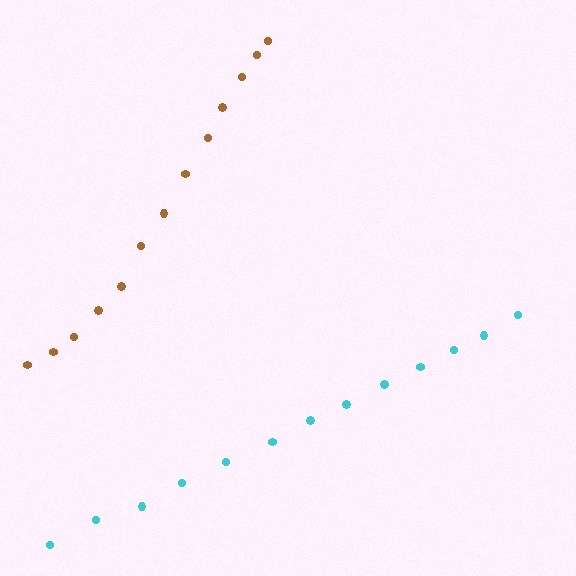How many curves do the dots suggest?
There are 2 distinct paths.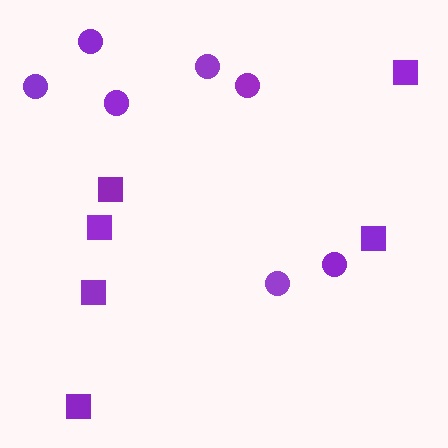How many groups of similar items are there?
There are 2 groups: one group of circles (7) and one group of squares (6).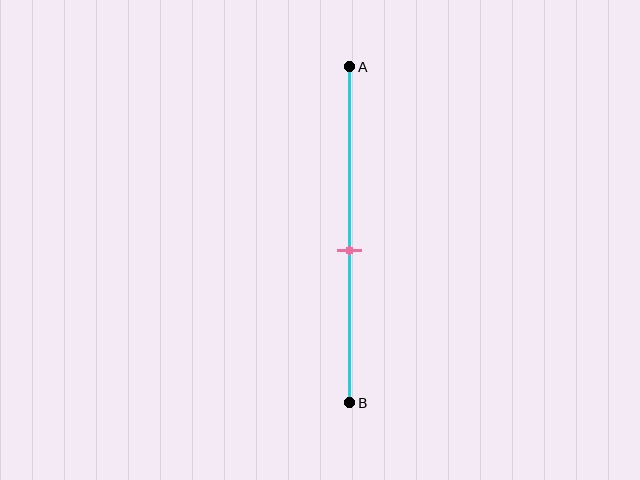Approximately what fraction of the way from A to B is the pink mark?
The pink mark is approximately 55% of the way from A to B.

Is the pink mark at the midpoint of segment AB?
No, the mark is at about 55% from A, not at the 50% midpoint.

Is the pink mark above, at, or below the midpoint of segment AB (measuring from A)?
The pink mark is below the midpoint of segment AB.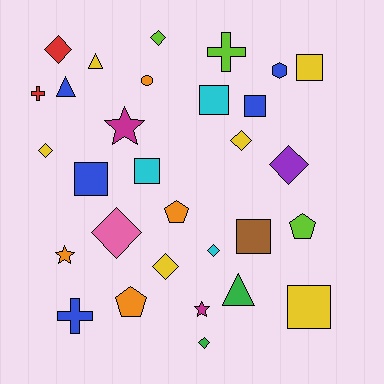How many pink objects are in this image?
There is 1 pink object.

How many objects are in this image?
There are 30 objects.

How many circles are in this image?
There is 1 circle.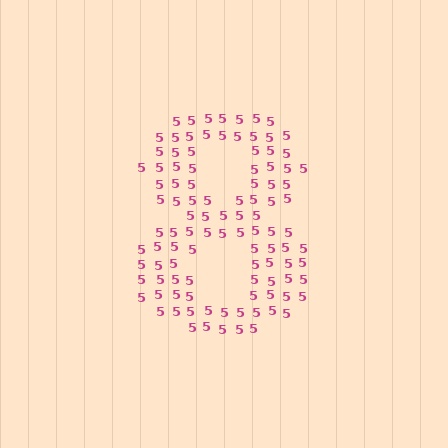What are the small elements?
The small elements are digit 5's.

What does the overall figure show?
The overall figure shows the digit 8.